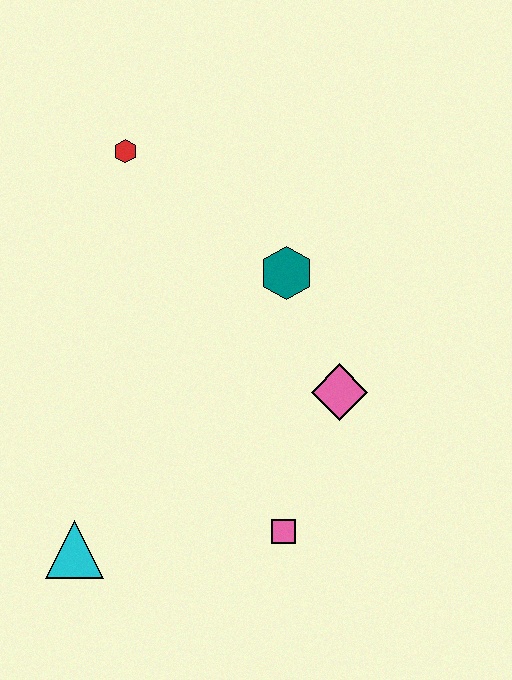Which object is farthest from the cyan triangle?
The red hexagon is farthest from the cyan triangle.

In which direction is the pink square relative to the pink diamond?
The pink square is below the pink diamond.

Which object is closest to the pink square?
The pink diamond is closest to the pink square.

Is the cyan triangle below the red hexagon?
Yes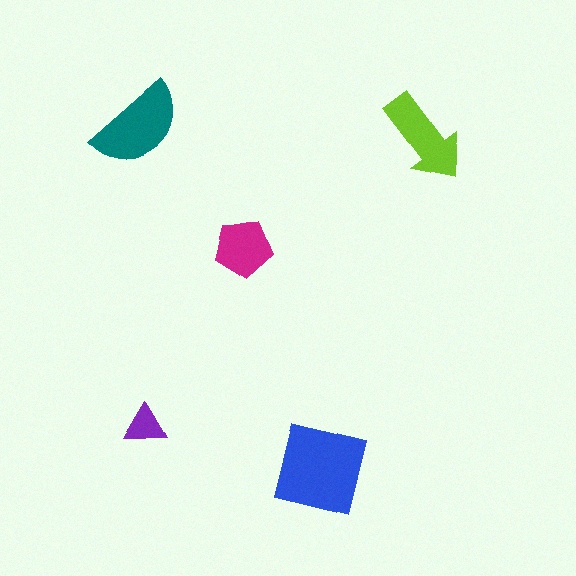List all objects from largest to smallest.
The blue square, the teal semicircle, the lime arrow, the magenta pentagon, the purple triangle.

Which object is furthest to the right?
The lime arrow is rightmost.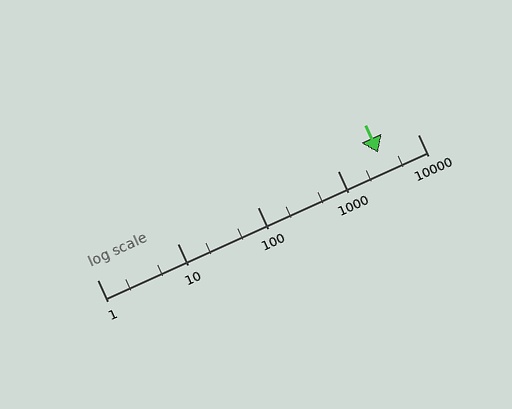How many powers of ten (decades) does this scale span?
The scale spans 4 decades, from 1 to 10000.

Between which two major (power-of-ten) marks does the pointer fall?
The pointer is between 1000 and 10000.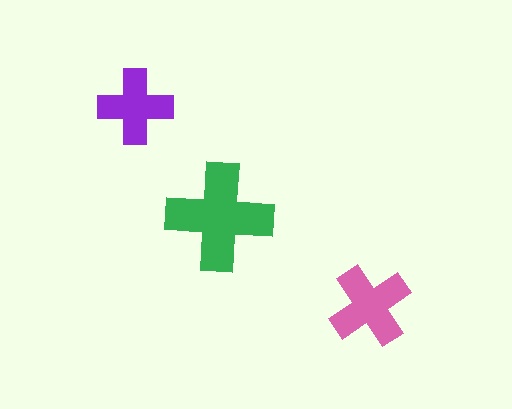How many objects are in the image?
There are 3 objects in the image.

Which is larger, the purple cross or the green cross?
The green one.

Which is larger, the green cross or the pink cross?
The green one.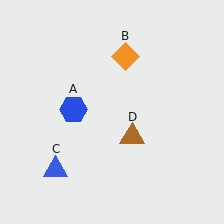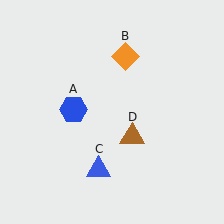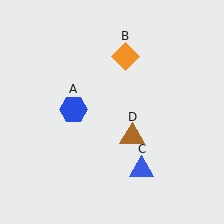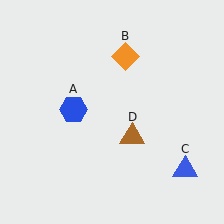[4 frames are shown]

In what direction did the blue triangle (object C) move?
The blue triangle (object C) moved right.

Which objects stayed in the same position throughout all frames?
Blue hexagon (object A) and orange diamond (object B) and brown triangle (object D) remained stationary.